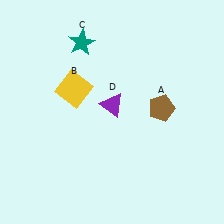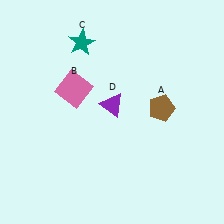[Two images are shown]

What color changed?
The square (B) changed from yellow in Image 1 to pink in Image 2.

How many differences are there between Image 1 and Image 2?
There is 1 difference between the two images.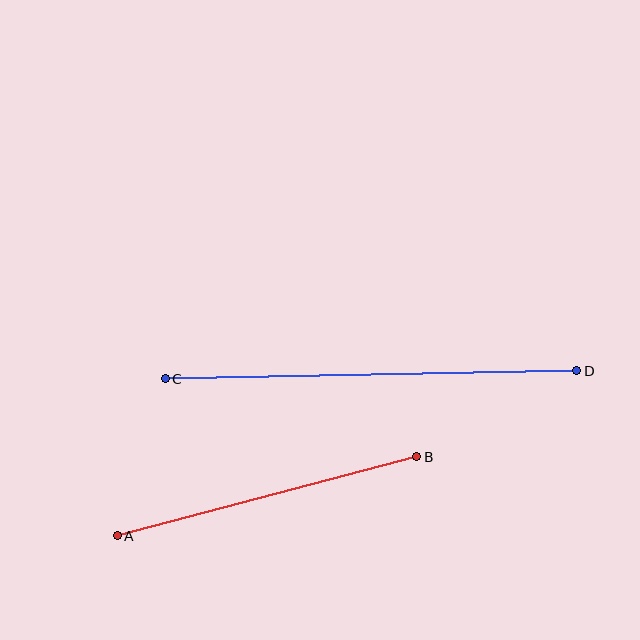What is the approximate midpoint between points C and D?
The midpoint is at approximately (371, 375) pixels.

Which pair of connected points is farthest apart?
Points C and D are farthest apart.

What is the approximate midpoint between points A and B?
The midpoint is at approximately (267, 496) pixels.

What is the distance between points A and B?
The distance is approximately 309 pixels.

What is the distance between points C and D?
The distance is approximately 411 pixels.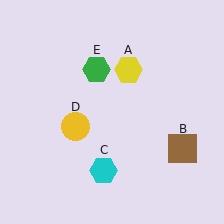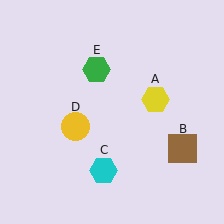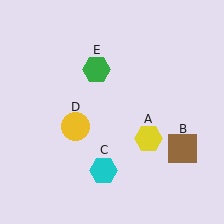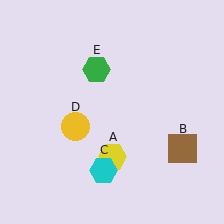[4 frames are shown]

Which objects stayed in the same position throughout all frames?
Brown square (object B) and cyan hexagon (object C) and yellow circle (object D) and green hexagon (object E) remained stationary.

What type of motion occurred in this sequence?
The yellow hexagon (object A) rotated clockwise around the center of the scene.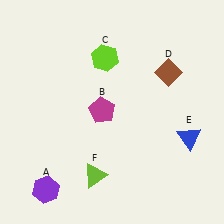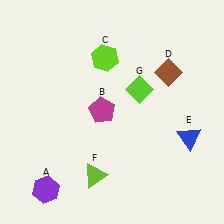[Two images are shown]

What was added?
A lime diamond (G) was added in Image 2.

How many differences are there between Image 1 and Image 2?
There is 1 difference between the two images.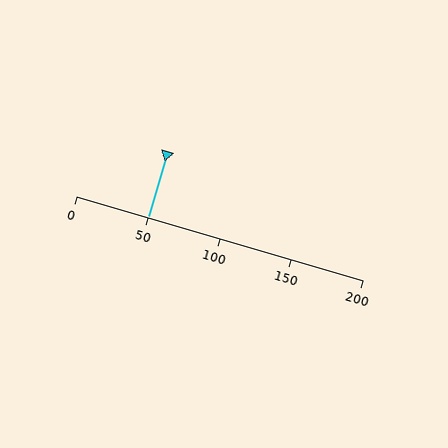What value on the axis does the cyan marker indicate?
The marker indicates approximately 50.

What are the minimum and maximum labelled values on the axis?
The axis runs from 0 to 200.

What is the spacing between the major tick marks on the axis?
The major ticks are spaced 50 apart.